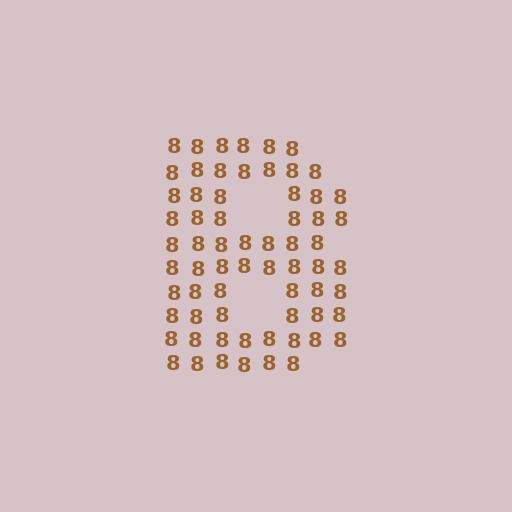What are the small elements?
The small elements are digit 8's.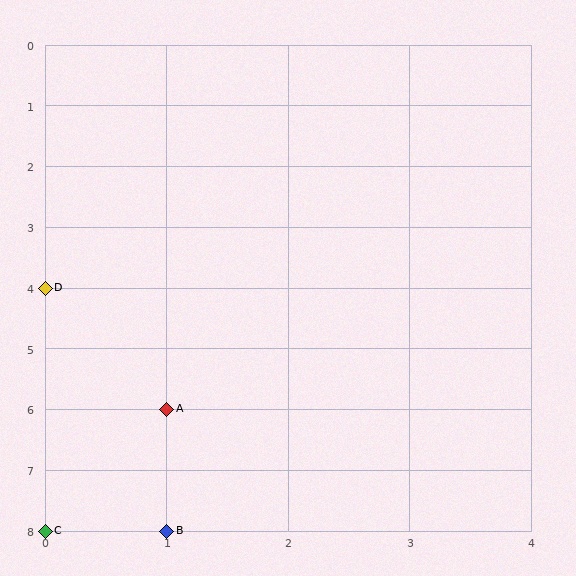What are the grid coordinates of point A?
Point A is at grid coordinates (1, 6).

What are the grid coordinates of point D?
Point D is at grid coordinates (0, 4).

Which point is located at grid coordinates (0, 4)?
Point D is at (0, 4).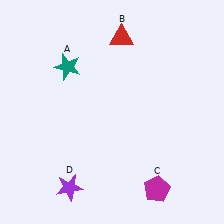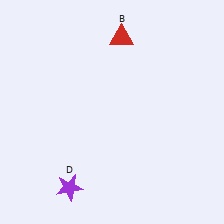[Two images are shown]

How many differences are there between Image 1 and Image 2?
There are 2 differences between the two images.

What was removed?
The magenta pentagon (C), the teal star (A) were removed in Image 2.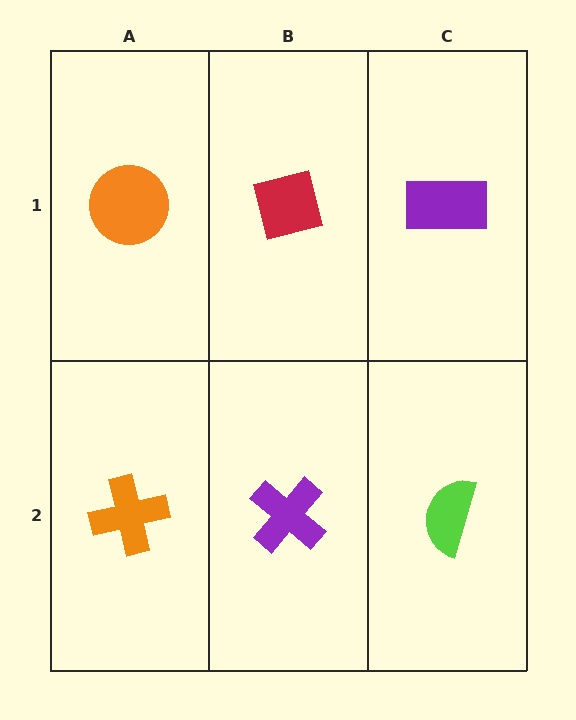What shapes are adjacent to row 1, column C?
A lime semicircle (row 2, column C), a red square (row 1, column B).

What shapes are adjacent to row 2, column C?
A purple rectangle (row 1, column C), a purple cross (row 2, column B).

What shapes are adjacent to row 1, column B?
A purple cross (row 2, column B), an orange circle (row 1, column A), a purple rectangle (row 1, column C).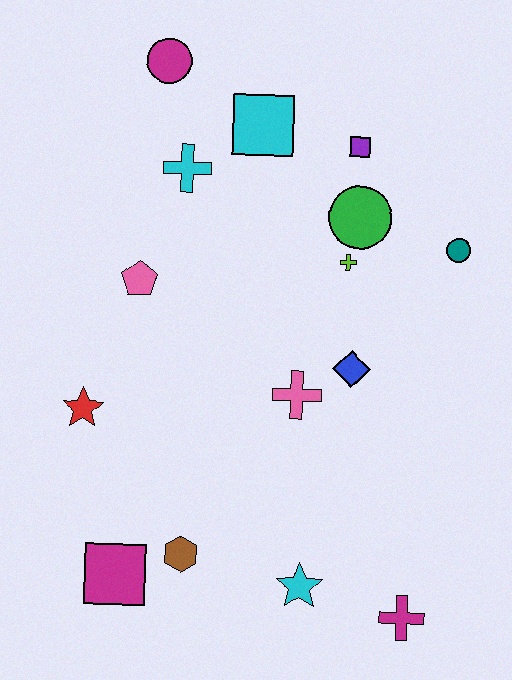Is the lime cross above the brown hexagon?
Yes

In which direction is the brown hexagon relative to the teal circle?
The brown hexagon is below the teal circle.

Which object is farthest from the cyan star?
The magenta circle is farthest from the cyan star.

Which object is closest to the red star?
The pink pentagon is closest to the red star.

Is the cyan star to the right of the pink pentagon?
Yes